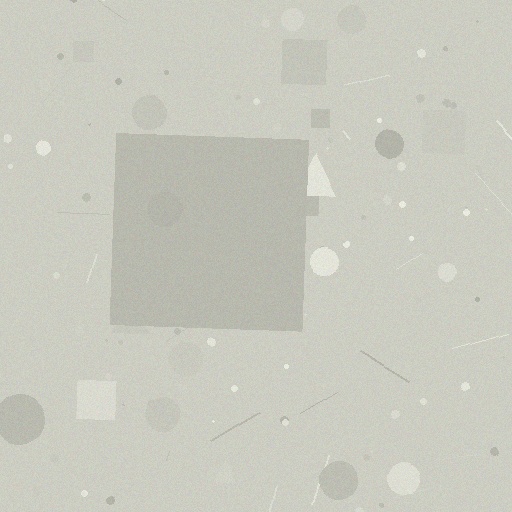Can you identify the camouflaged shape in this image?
The camouflaged shape is a square.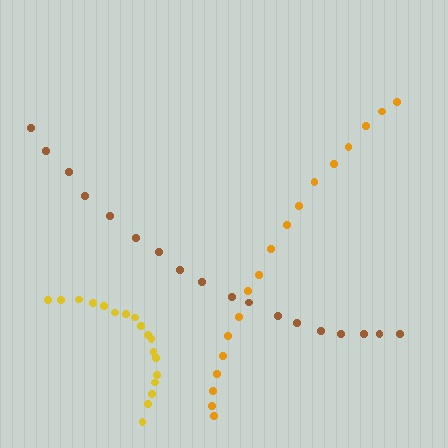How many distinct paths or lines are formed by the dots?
There are 3 distinct paths.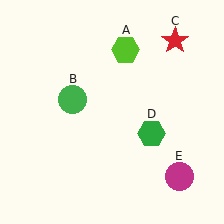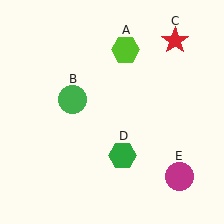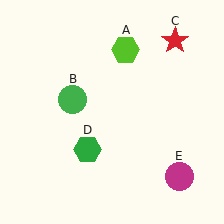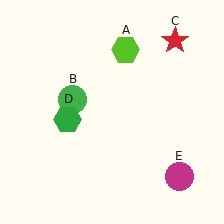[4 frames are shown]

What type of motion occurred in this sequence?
The green hexagon (object D) rotated clockwise around the center of the scene.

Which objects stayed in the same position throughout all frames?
Lime hexagon (object A) and green circle (object B) and red star (object C) and magenta circle (object E) remained stationary.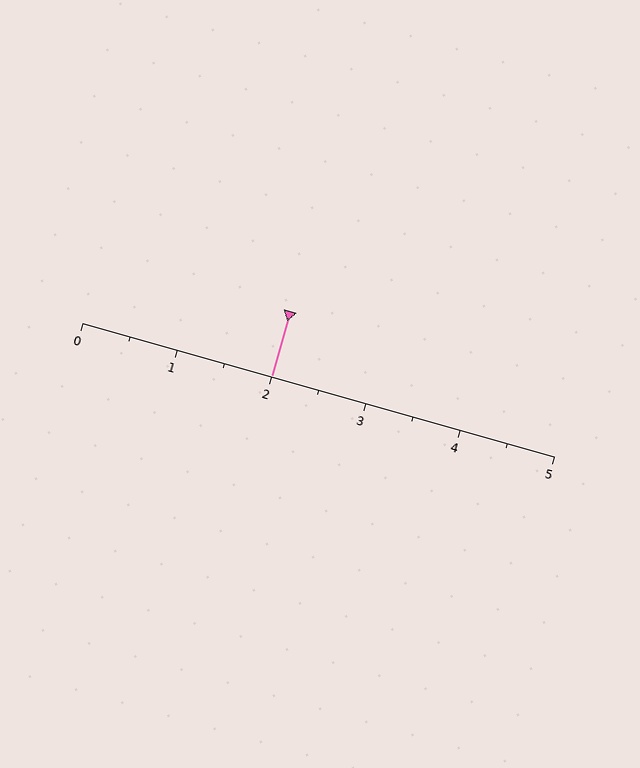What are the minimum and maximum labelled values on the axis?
The axis runs from 0 to 5.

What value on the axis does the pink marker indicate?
The marker indicates approximately 2.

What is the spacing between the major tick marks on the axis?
The major ticks are spaced 1 apart.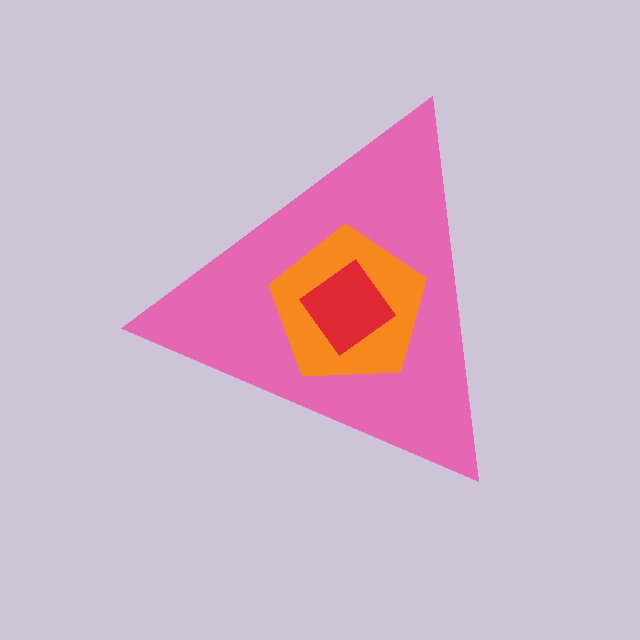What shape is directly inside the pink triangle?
The orange pentagon.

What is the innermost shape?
The red diamond.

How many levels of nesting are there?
3.